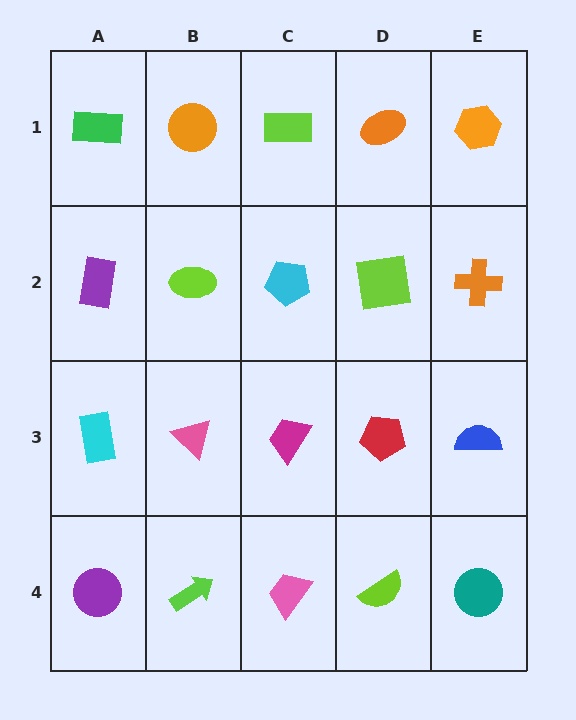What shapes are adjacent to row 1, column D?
A lime square (row 2, column D), a lime rectangle (row 1, column C), an orange hexagon (row 1, column E).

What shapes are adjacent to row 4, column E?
A blue semicircle (row 3, column E), a lime semicircle (row 4, column D).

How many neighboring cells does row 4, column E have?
2.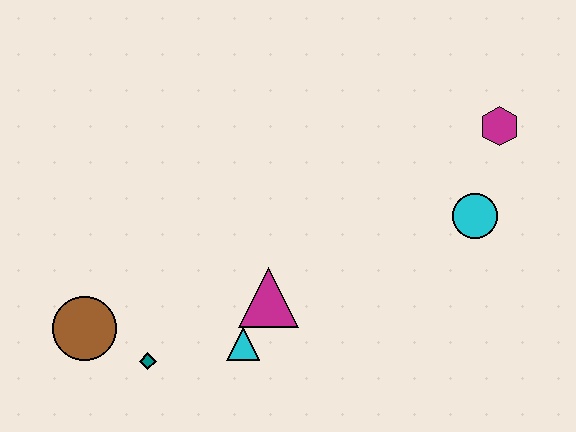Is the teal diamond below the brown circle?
Yes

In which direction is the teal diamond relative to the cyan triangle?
The teal diamond is to the left of the cyan triangle.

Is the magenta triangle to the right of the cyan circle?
No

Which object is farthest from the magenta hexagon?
The brown circle is farthest from the magenta hexagon.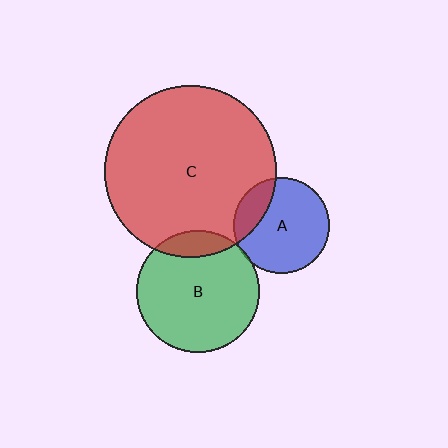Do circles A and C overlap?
Yes.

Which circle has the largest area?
Circle C (red).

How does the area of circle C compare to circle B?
Approximately 2.0 times.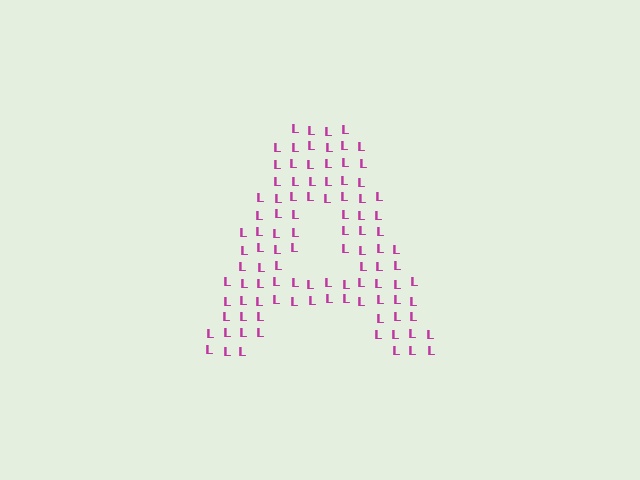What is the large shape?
The large shape is the letter A.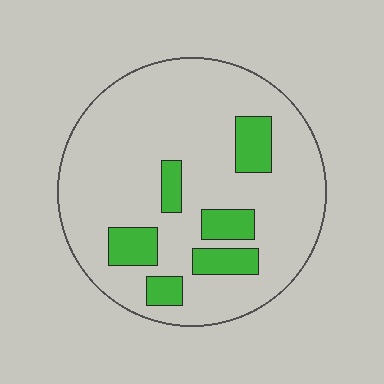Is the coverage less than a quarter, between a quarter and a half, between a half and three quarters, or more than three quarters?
Less than a quarter.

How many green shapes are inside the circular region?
6.